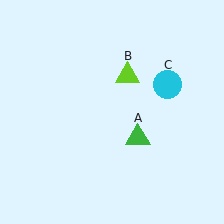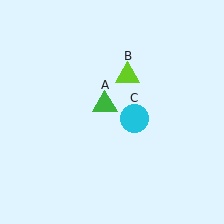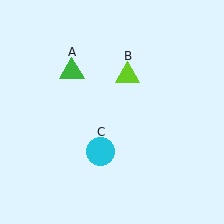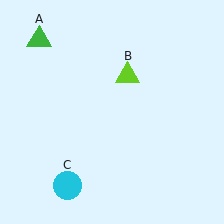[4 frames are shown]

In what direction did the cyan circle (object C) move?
The cyan circle (object C) moved down and to the left.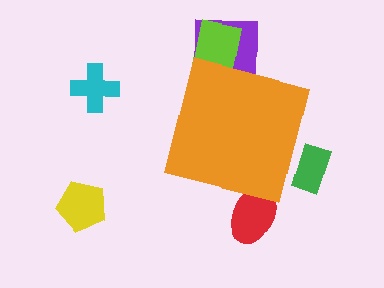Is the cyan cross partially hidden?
No, the cyan cross is fully visible.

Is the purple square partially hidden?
Yes, the purple square is partially hidden behind the orange square.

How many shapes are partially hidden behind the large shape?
4 shapes are partially hidden.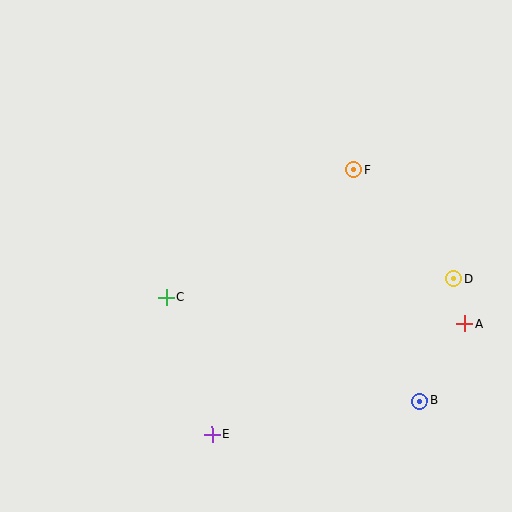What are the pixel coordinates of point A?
Point A is at (465, 324).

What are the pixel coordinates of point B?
Point B is at (420, 401).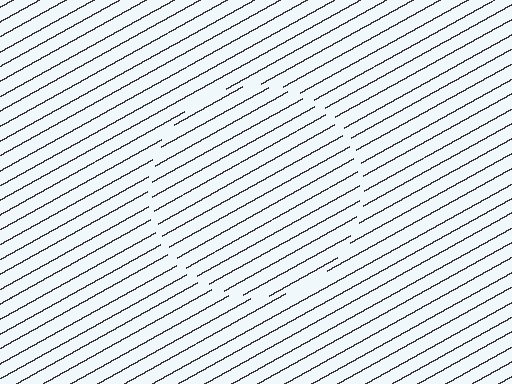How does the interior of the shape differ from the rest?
The interior of the shape contains the same grating, shifted by half a period — the contour is defined by the phase discontinuity where line-ends from the inner and outer gratings abut.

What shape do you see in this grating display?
An illusory circle. The interior of the shape contains the same grating, shifted by half a period — the contour is defined by the phase discontinuity where line-ends from the inner and outer gratings abut.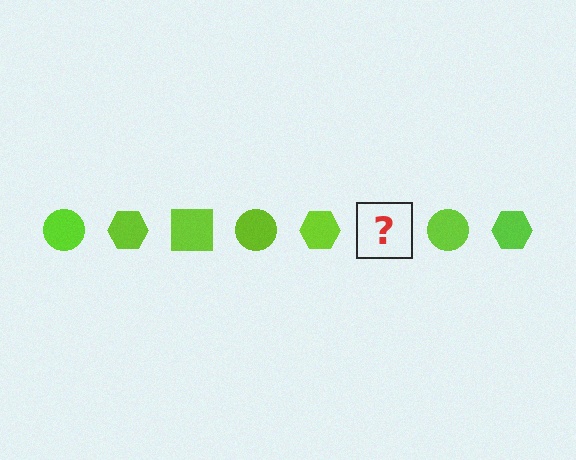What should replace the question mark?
The question mark should be replaced with a lime square.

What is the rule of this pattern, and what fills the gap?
The rule is that the pattern cycles through circle, hexagon, square shapes in lime. The gap should be filled with a lime square.